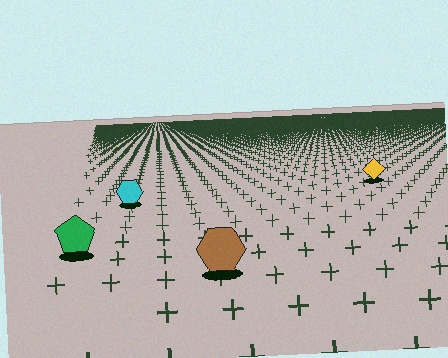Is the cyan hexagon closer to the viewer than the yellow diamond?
Yes. The cyan hexagon is closer — you can tell from the texture gradient: the ground texture is coarser near it.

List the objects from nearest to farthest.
From nearest to farthest: the brown hexagon, the green pentagon, the cyan hexagon, the yellow diamond.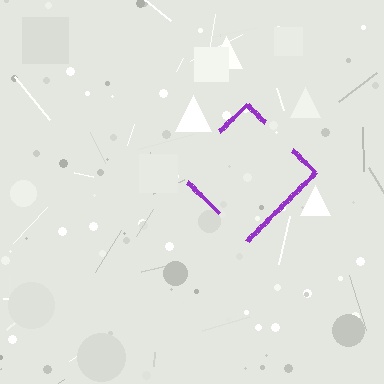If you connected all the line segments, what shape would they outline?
They would outline a diamond.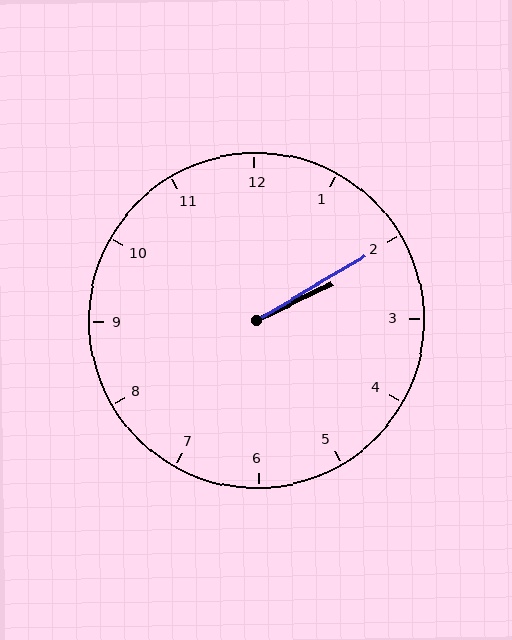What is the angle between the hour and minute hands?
Approximately 5 degrees.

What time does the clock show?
2:10.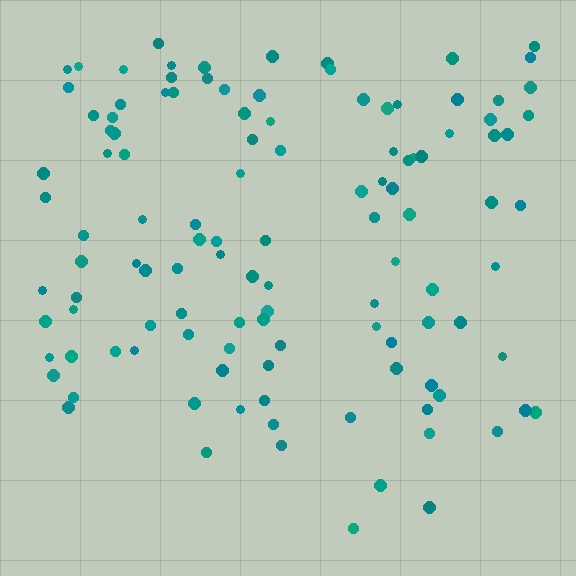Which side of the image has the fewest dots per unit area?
The bottom.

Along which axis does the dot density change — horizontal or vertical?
Vertical.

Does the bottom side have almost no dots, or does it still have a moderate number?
Still a moderate number, just noticeably fewer than the top.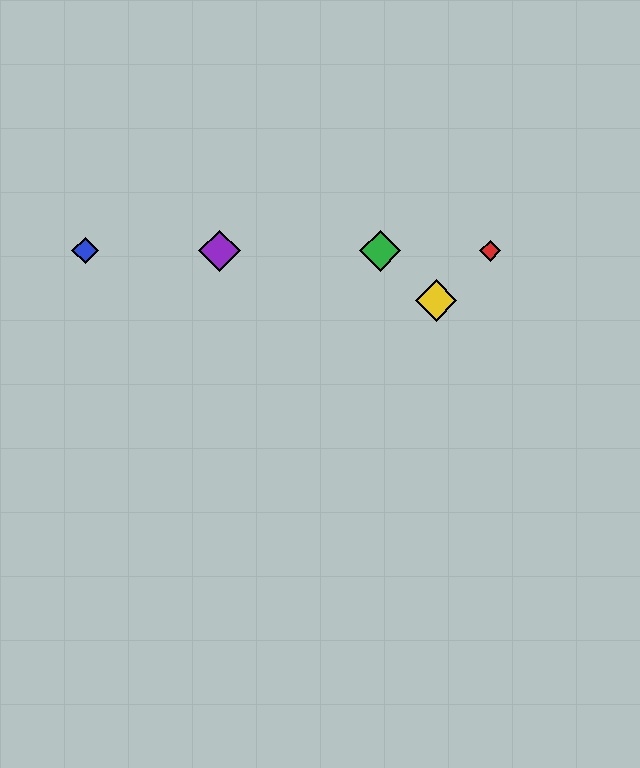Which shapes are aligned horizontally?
The red diamond, the blue diamond, the green diamond, the purple diamond are aligned horizontally.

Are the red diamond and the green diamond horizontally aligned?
Yes, both are at y≈251.